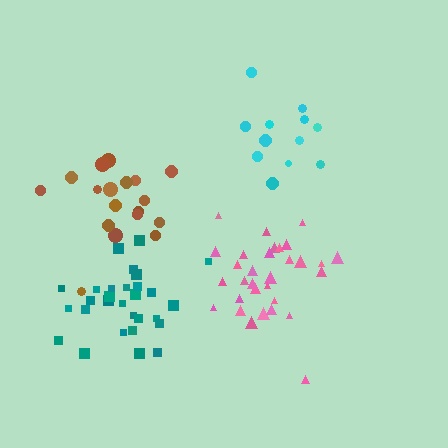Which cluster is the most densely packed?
Teal.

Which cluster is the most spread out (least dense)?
Brown.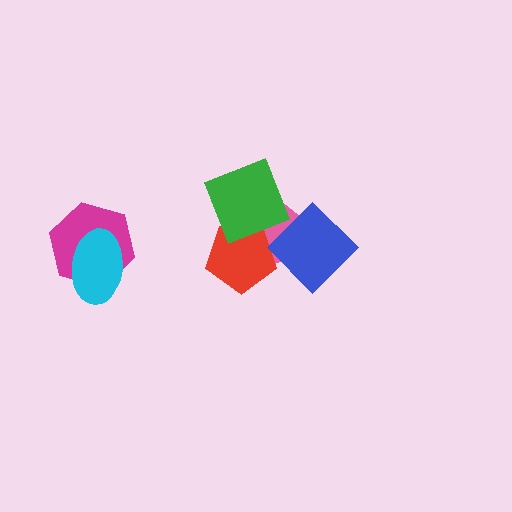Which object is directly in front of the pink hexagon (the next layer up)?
The red pentagon is directly in front of the pink hexagon.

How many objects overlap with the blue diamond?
2 objects overlap with the blue diamond.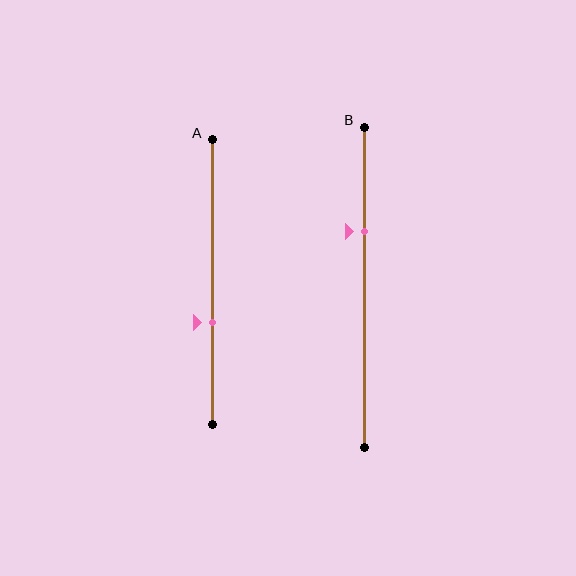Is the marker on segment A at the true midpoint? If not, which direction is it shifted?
No, the marker on segment A is shifted downward by about 14% of the segment length.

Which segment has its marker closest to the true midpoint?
Segment A has its marker closest to the true midpoint.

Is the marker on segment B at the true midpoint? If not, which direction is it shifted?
No, the marker on segment B is shifted upward by about 18% of the segment length.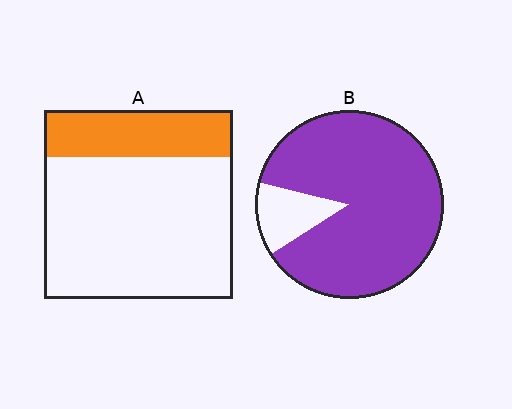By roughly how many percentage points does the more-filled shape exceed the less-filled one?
By roughly 60 percentage points (B over A).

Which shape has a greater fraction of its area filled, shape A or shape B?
Shape B.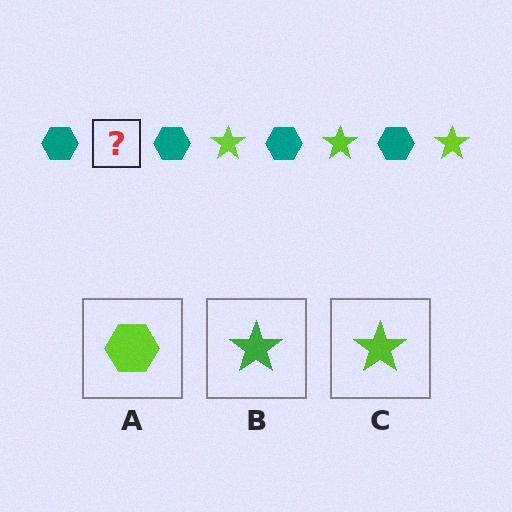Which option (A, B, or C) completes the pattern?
C.